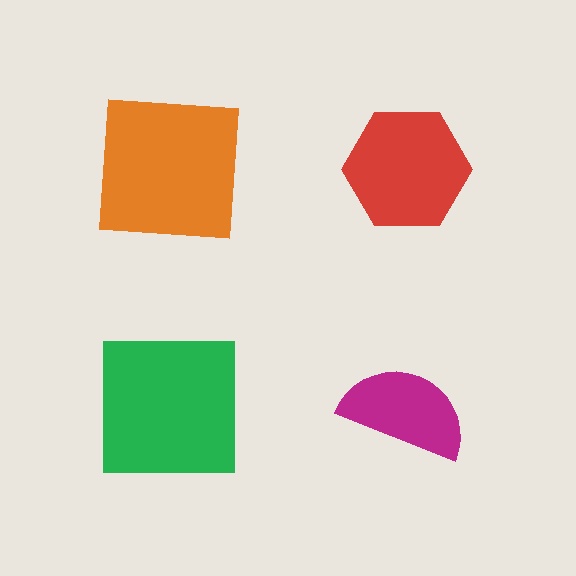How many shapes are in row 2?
2 shapes.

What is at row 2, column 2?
A magenta semicircle.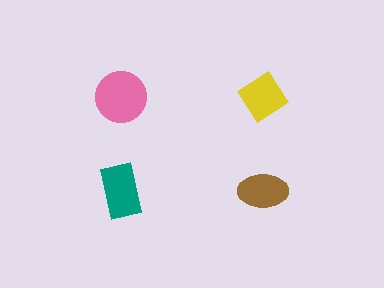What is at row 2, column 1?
A teal rectangle.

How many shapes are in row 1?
2 shapes.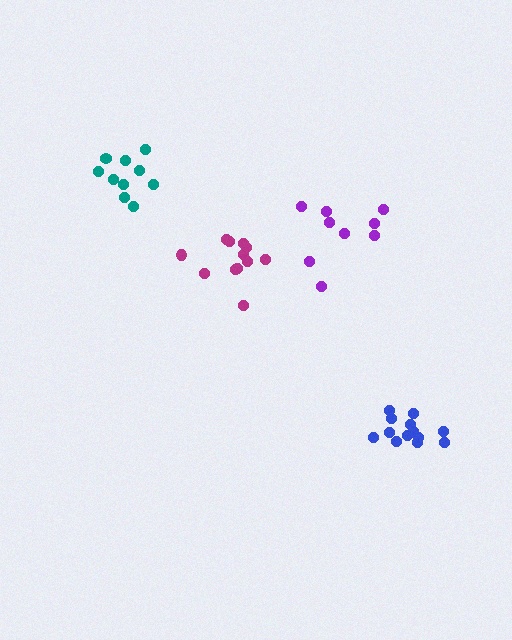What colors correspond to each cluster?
The clusters are colored: purple, teal, magenta, blue.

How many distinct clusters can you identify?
There are 4 distinct clusters.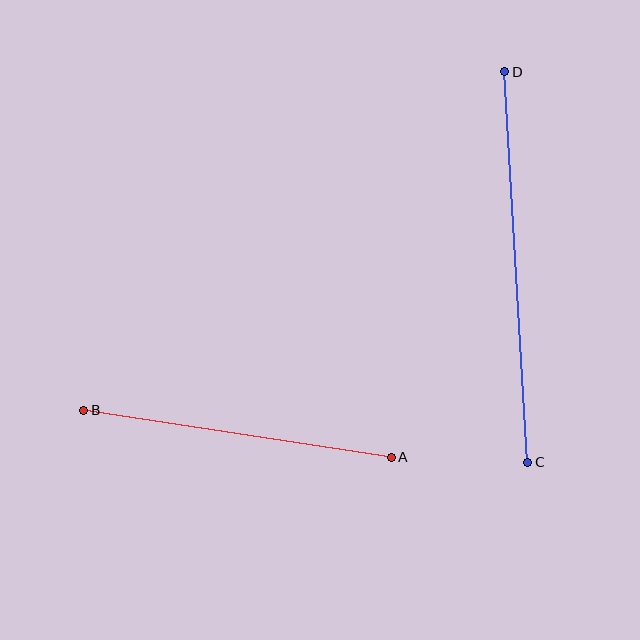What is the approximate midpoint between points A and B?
The midpoint is at approximately (238, 434) pixels.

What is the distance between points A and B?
The distance is approximately 311 pixels.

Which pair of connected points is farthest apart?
Points C and D are farthest apart.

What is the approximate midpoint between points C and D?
The midpoint is at approximately (516, 267) pixels.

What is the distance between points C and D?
The distance is approximately 391 pixels.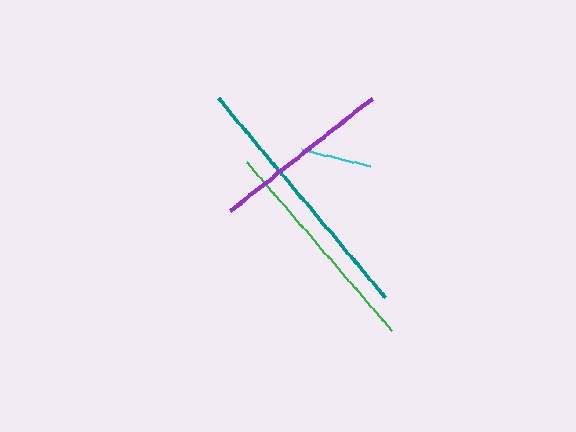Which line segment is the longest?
The teal line is the longest at approximately 261 pixels.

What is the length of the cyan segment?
The cyan segment is approximately 70 pixels long.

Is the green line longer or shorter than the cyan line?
The green line is longer than the cyan line.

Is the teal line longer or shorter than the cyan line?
The teal line is longer than the cyan line.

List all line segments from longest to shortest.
From longest to shortest: teal, green, purple, cyan.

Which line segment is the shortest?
The cyan line is the shortest at approximately 70 pixels.